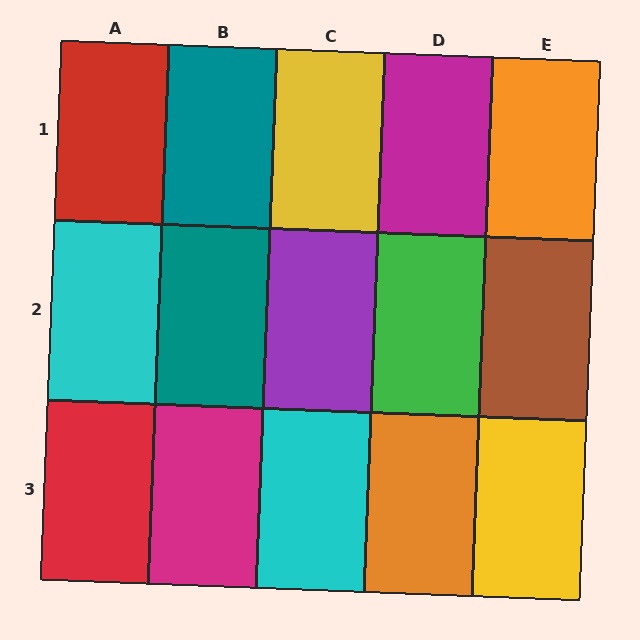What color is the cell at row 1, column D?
Magenta.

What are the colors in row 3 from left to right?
Red, magenta, cyan, orange, yellow.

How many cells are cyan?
2 cells are cyan.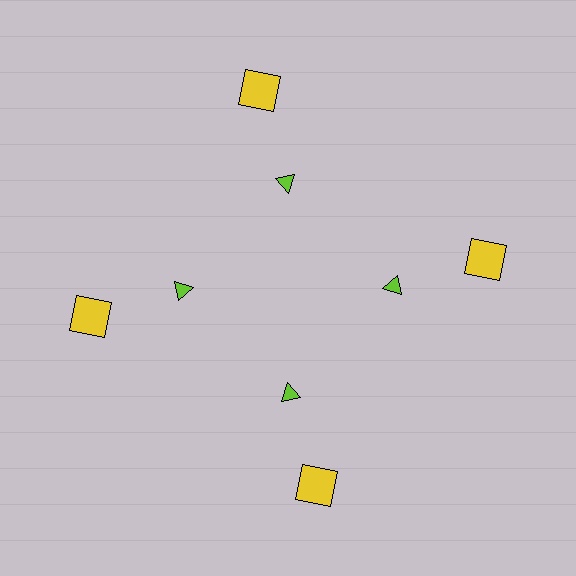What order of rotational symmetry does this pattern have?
This pattern has 4-fold rotational symmetry.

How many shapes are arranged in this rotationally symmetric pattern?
There are 8 shapes, arranged in 4 groups of 2.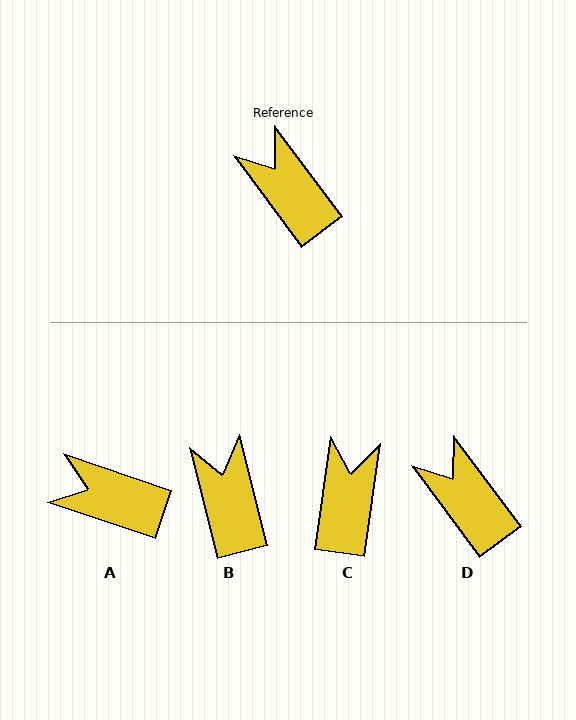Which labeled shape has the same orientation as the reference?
D.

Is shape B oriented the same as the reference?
No, it is off by about 22 degrees.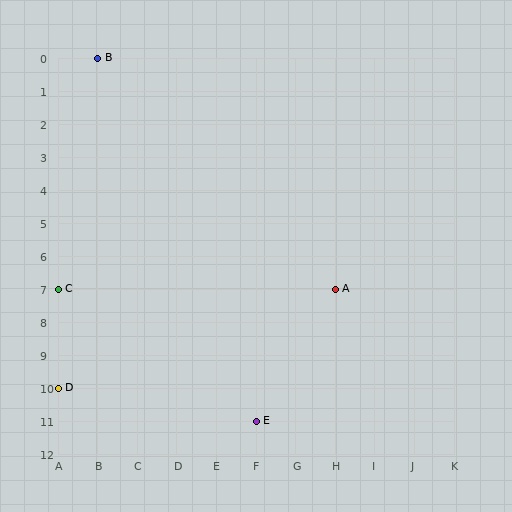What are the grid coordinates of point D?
Point D is at grid coordinates (A, 10).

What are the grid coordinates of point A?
Point A is at grid coordinates (H, 7).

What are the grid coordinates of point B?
Point B is at grid coordinates (B, 0).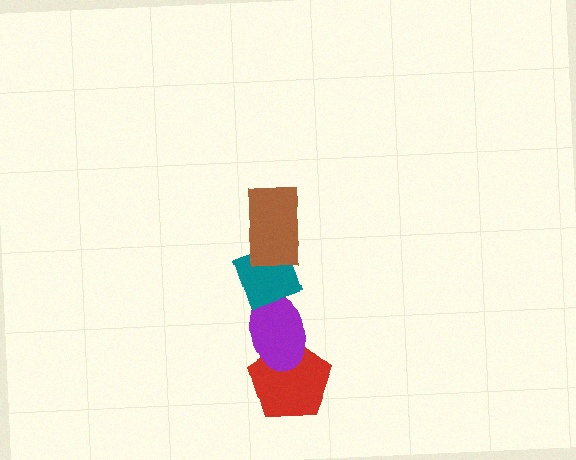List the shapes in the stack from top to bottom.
From top to bottom: the brown rectangle, the teal diamond, the purple ellipse, the red pentagon.